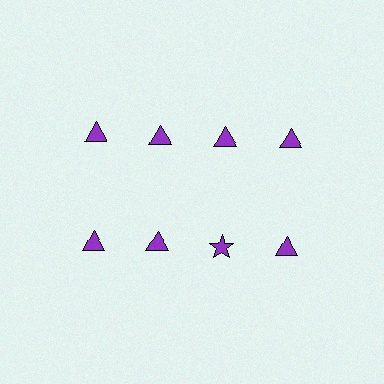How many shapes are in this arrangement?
There are 8 shapes arranged in a grid pattern.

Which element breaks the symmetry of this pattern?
The purple star in the second row, center column breaks the symmetry. All other shapes are purple triangles.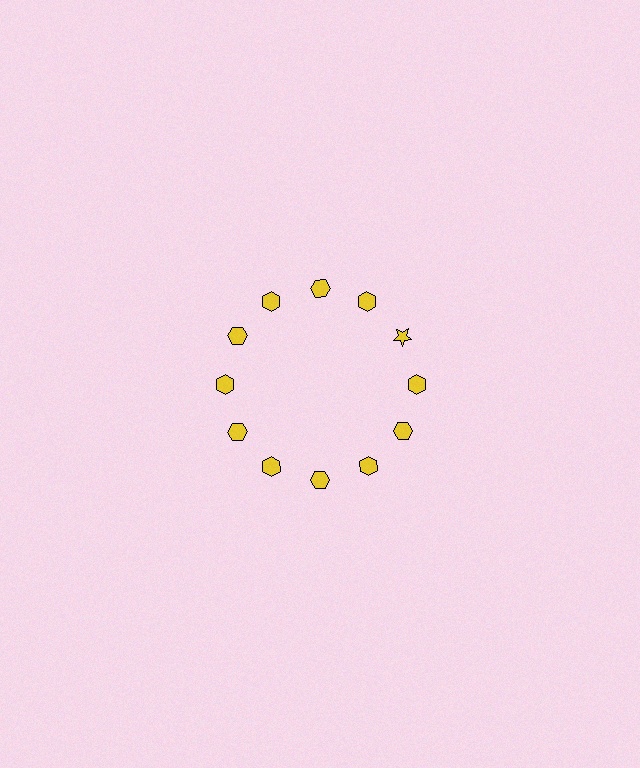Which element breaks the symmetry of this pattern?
The yellow star at roughly the 2 o'clock position breaks the symmetry. All other shapes are yellow hexagons.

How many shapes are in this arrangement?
There are 12 shapes arranged in a ring pattern.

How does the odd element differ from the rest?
It has a different shape: star instead of hexagon.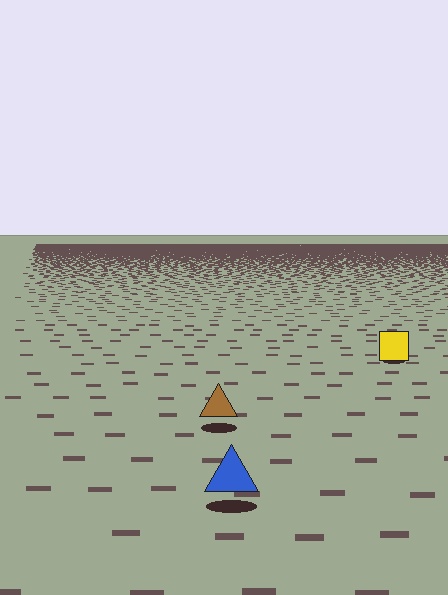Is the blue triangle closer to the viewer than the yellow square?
Yes. The blue triangle is closer — you can tell from the texture gradient: the ground texture is coarser near it.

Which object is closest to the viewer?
The blue triangle is closest. The texture marks near it are larger and more spread out.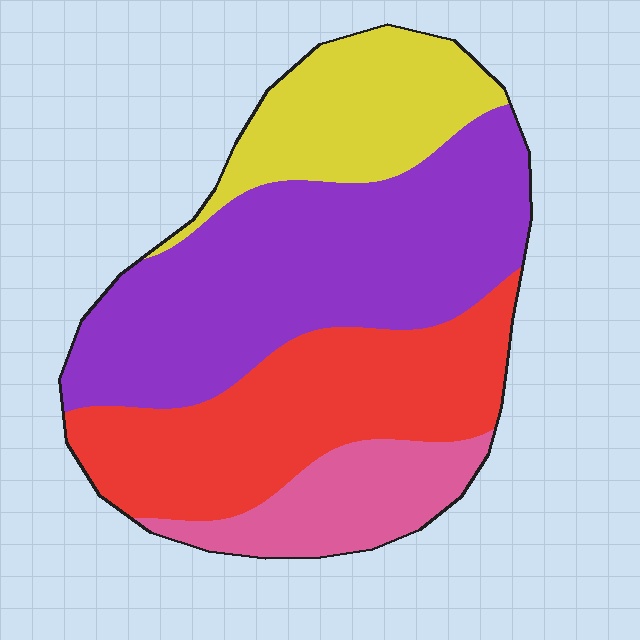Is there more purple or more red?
Purple.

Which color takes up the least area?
Pink, at roughly 15%.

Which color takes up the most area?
Purple, at roughly 40%.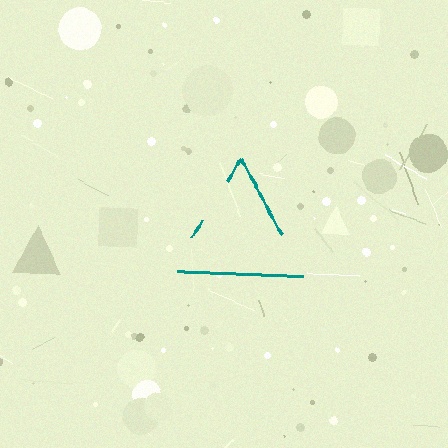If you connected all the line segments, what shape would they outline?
They would outline a triangle.